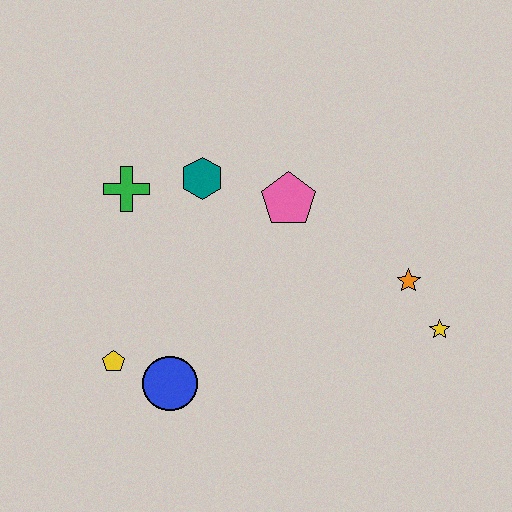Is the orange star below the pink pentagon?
Yes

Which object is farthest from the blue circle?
The yellow star is farthest from the blue circle.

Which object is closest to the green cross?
The teal hexagon is closest to the green cross.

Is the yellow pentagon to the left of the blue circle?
Yes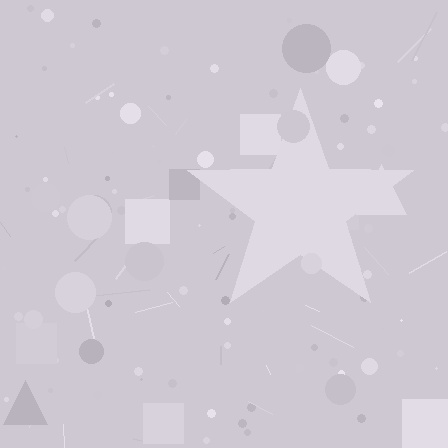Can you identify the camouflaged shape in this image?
The camouflaged shape is a star.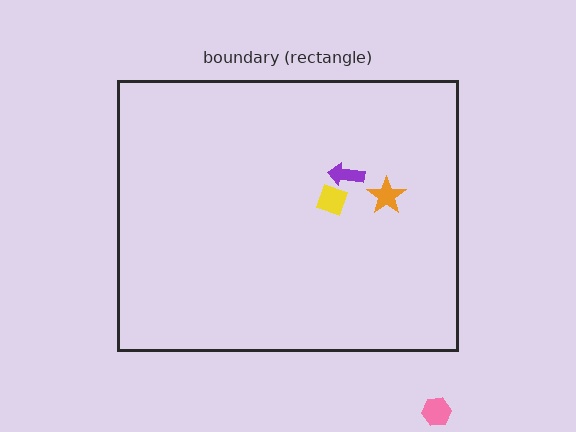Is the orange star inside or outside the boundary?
Inside.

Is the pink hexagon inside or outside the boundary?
Outside.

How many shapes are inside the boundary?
3 inside, 1 outside.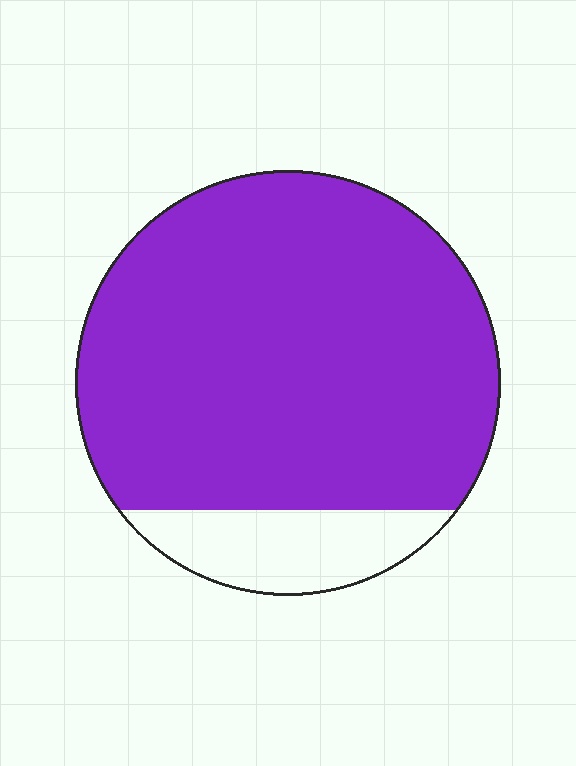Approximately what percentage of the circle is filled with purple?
Approximately 85%.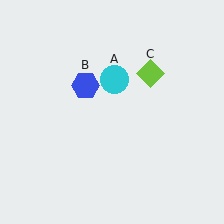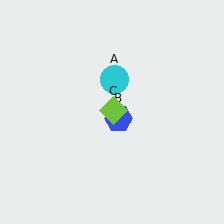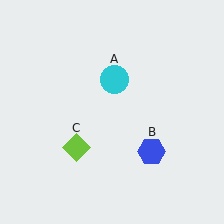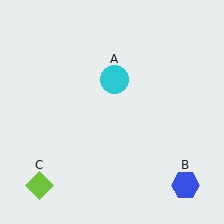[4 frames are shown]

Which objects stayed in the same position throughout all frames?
Cyan circle (object A) remained stationary.